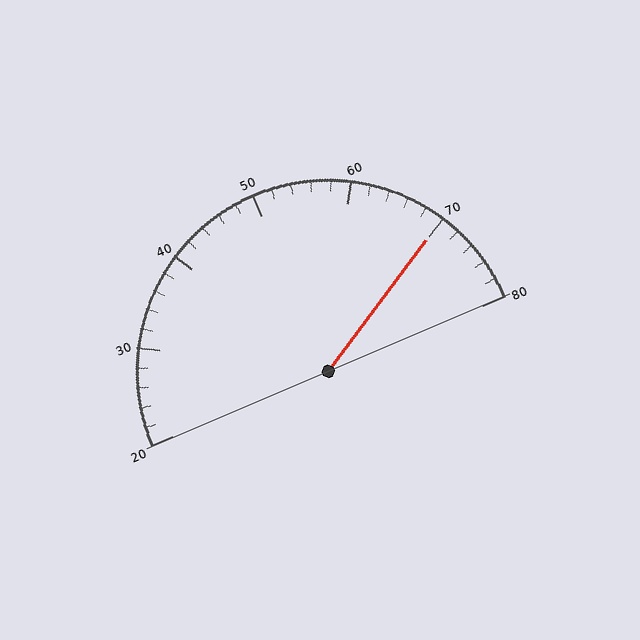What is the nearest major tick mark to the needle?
The nearest major tick mark is 70.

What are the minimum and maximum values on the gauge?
The gauge ranges from 20 to 80.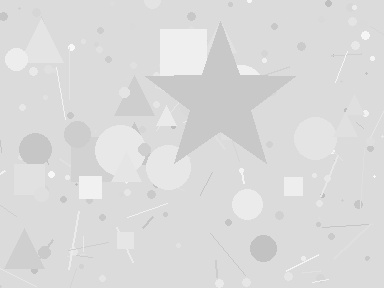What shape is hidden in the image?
A star is hidden in the image.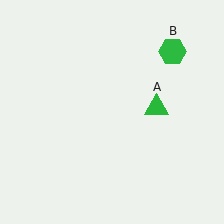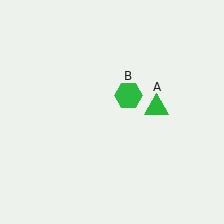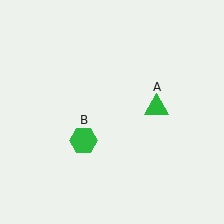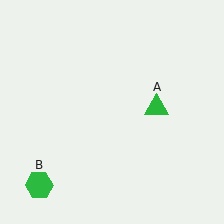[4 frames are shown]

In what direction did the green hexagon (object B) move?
The green hexagon (object B) moved down and to the left.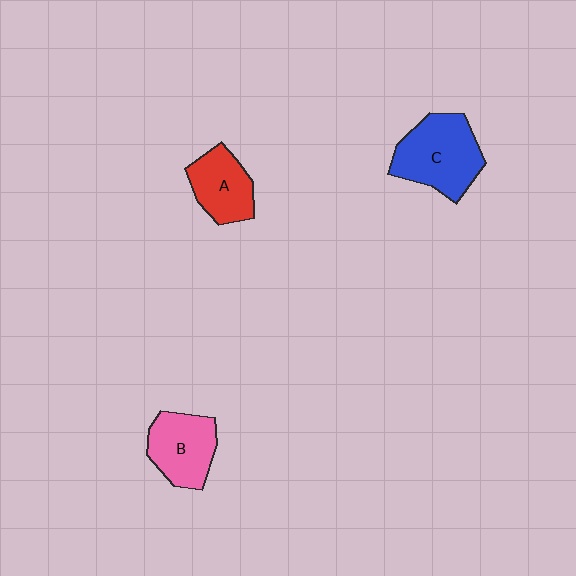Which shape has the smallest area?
Shape A (red).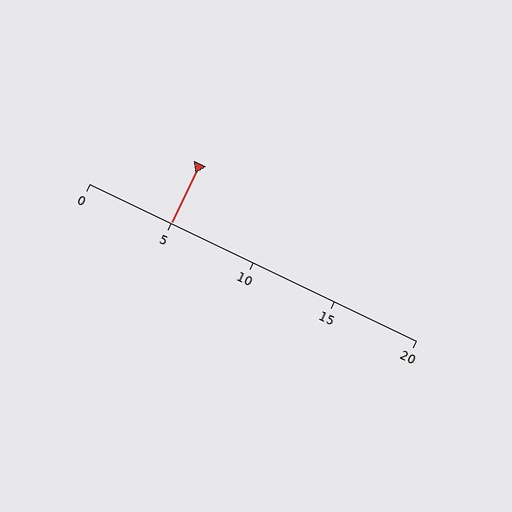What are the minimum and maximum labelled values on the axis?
The axis runs from 0 to 20.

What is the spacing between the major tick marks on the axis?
The major ticks are spaced 5 apart.